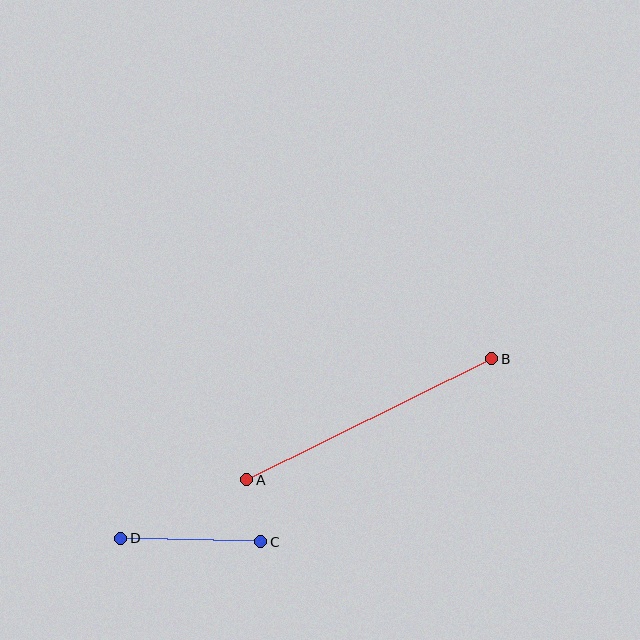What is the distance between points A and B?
The distance is approximately 273 pixels.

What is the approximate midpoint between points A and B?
The midpoint is at approximately (369, 419) pixels.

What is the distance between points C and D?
The distance is approximately 140 pixels.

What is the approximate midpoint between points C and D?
The midpoint is at approximately (191, 540) pixels.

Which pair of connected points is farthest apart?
Points A and B are farthest apart.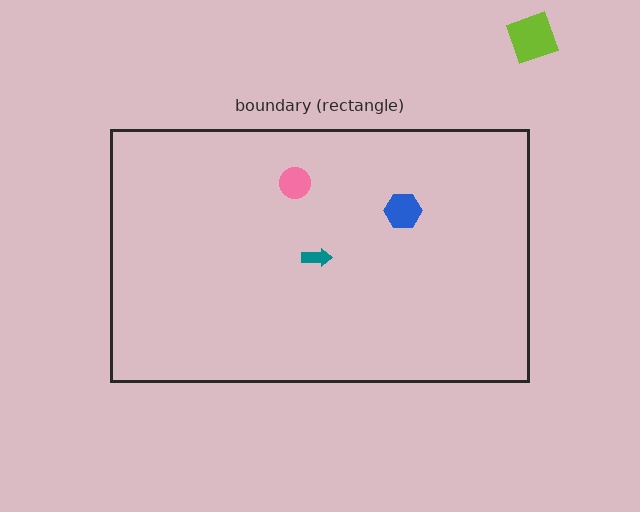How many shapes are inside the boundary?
3 inside, 1 outside.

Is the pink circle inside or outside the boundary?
Inside.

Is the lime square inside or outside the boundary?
Outside.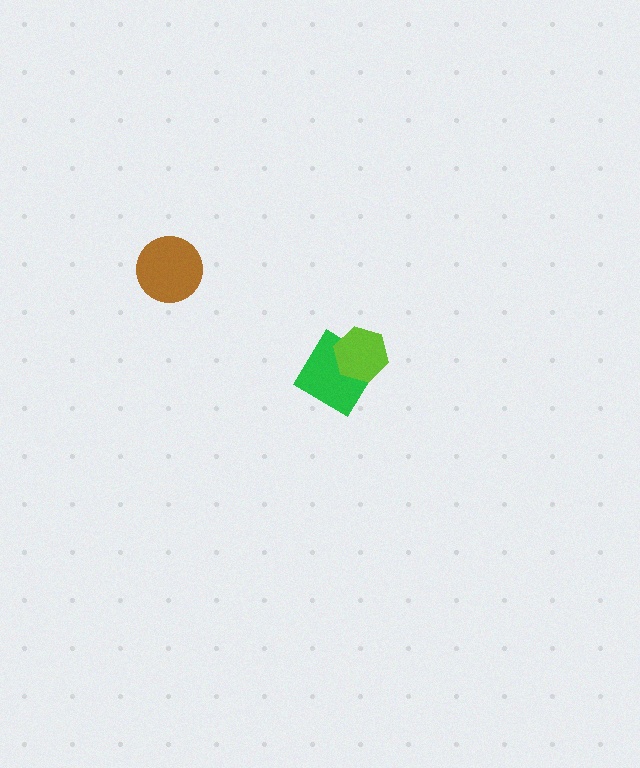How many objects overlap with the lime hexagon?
1 object overlaps with the lime hexagon.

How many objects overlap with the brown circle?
0 objects overlap with the brown circle.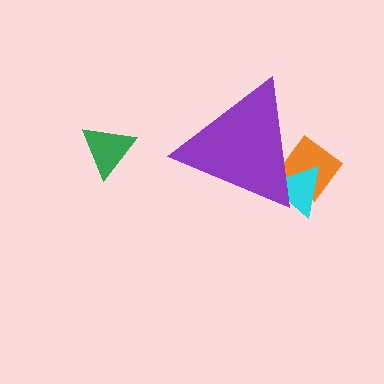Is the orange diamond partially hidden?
Yes, the orange diamond is partially hidden behind the purple triangle.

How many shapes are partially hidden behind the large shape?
2 shapes are partially hidden.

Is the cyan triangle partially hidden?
Yes, the cyan triangle is partially hidden behind the purple triangle.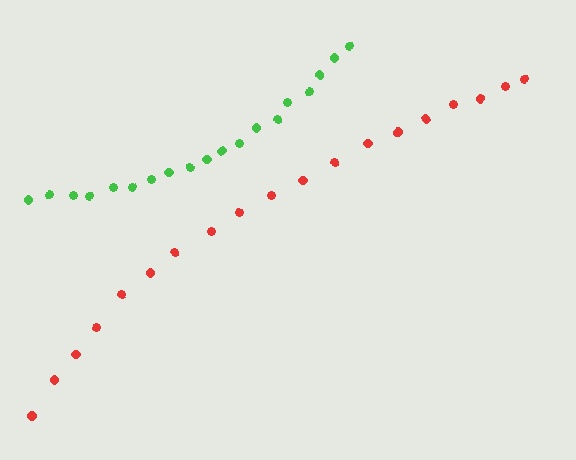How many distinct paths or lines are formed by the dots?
There are 2 distinct paths.